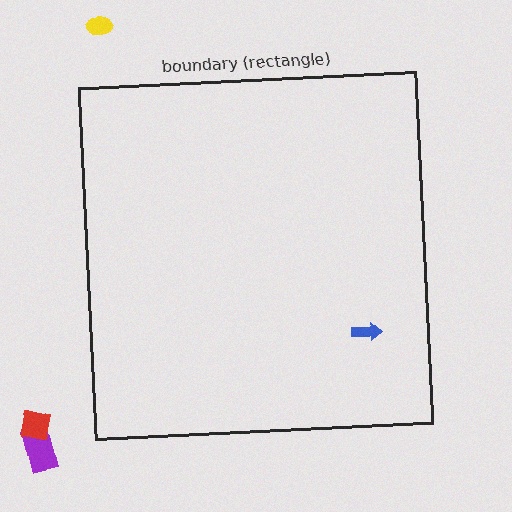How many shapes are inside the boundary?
1 inside, 3 outside.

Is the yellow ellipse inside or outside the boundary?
Outside.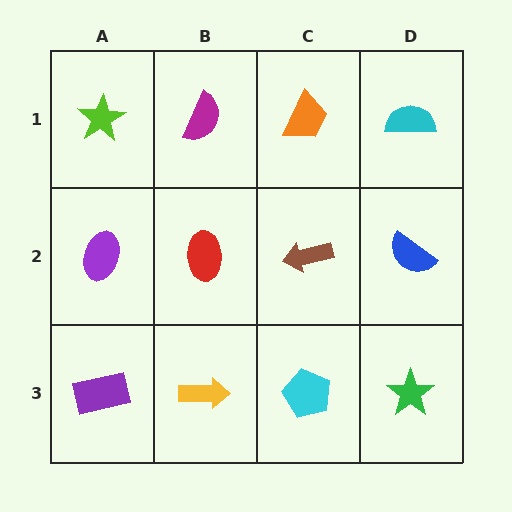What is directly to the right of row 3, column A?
A yellow arrow.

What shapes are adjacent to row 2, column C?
An orange trapezoid (row 1, column C), a cyan pentagon (row 3, column C), a red ellipse (row 2, column B), a blue semicircle (row 2, column D).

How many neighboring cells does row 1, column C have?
3.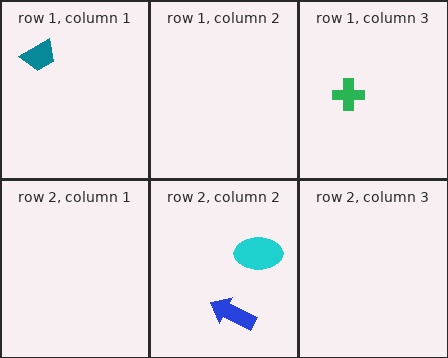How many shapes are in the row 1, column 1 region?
1.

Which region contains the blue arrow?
The row 2, column 2 region.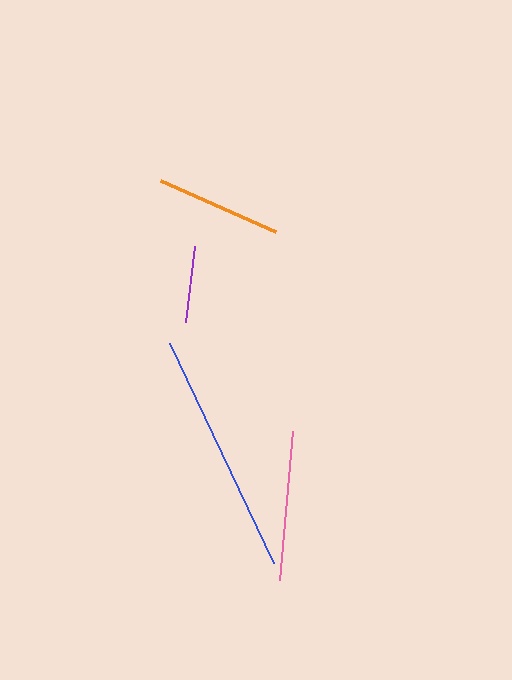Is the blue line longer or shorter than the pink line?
The blue line is longer than the pink line.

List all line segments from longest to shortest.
From longest to shortest: blue, pink, orange, purple.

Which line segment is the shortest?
The purple line is the shortest at approximately 76 pixels.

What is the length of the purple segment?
The purple segment is approximately 76 pixels long.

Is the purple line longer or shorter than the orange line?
The orange line is longer than the purple line.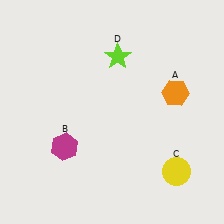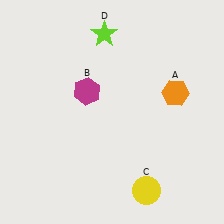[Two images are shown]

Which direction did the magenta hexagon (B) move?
The magenta hexagon (B) moved up.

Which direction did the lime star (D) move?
The lime star (D) moved up.